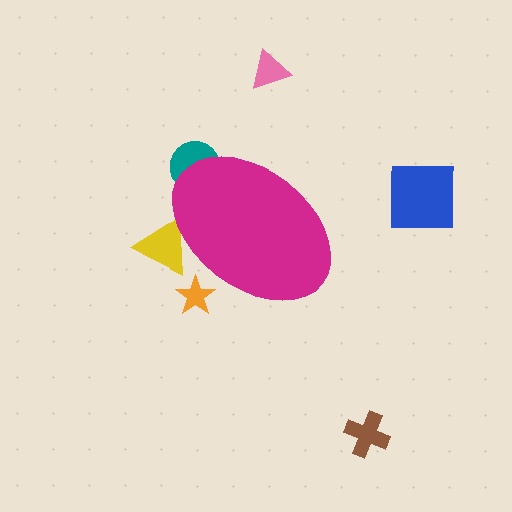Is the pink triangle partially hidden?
No, the pink triangle is fully visible.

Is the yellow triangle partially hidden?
Yes, the yellow triangle is partially hidden behind the magenta ellipse.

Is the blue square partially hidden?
No, the blue square is fully visible.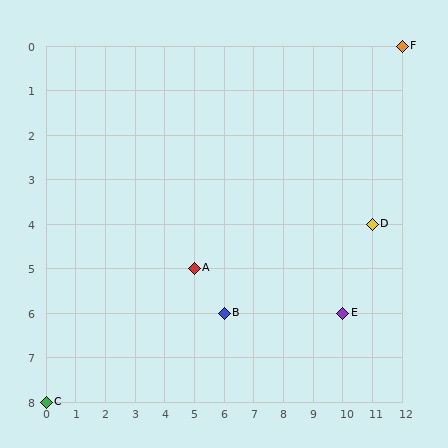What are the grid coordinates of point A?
Point A is at grid coordinates (5, 5).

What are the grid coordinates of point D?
Point D is at grid coordinates (11, 4).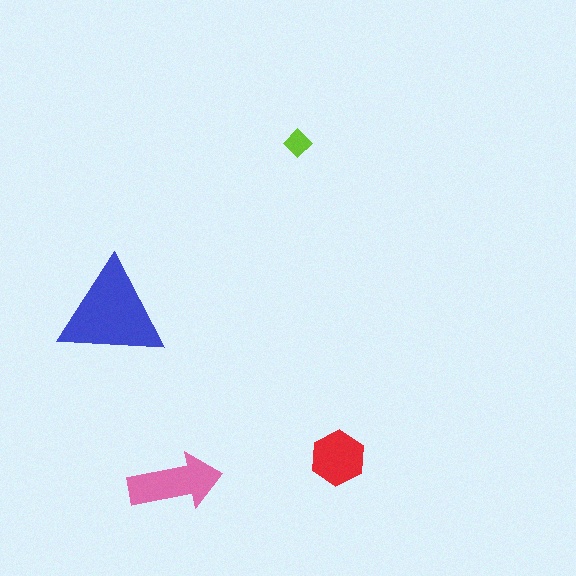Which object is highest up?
The lime diamond is topmost.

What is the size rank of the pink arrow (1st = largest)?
2nd.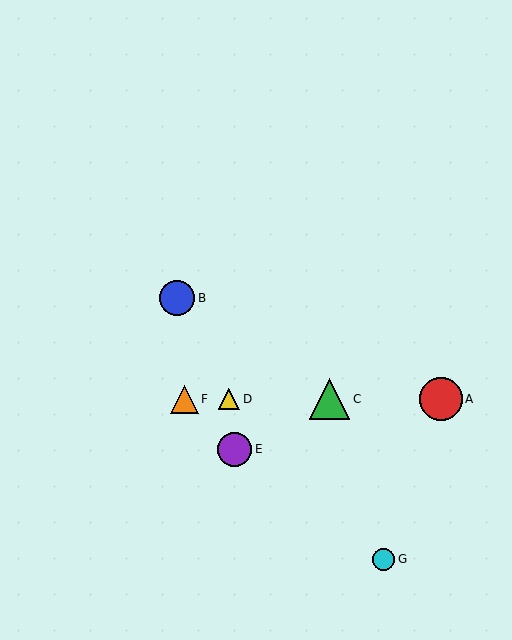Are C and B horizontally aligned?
No, C is at y≈399 and B is at y≈298.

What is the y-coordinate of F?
Object F is at y≈399.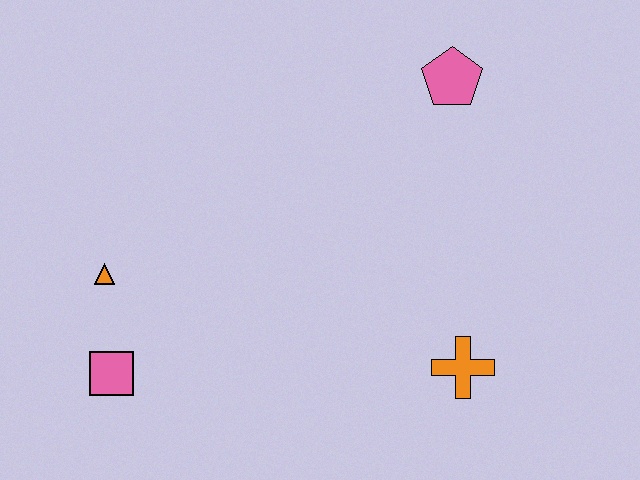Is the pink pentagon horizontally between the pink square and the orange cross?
Yes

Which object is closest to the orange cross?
The pink pentagon is closest to the orange cross.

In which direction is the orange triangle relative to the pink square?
The orange triangle is above the pink square.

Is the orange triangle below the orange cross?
No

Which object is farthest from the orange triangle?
The pink pentagon is farthest from the orange triangle.